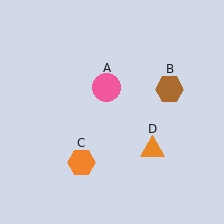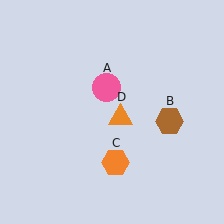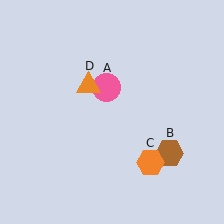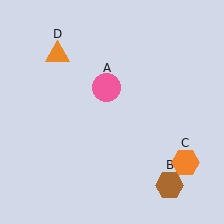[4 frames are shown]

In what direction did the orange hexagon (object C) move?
The orange hexagon (object C) moved right.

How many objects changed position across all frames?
3 objects changed position: brown hexagon (object B), orange hexagon (object C), orange triangle (object D).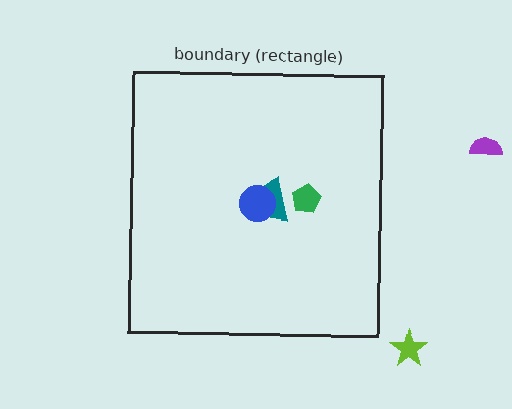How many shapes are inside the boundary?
4 inside, 2 outside.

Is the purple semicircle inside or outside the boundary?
Outside.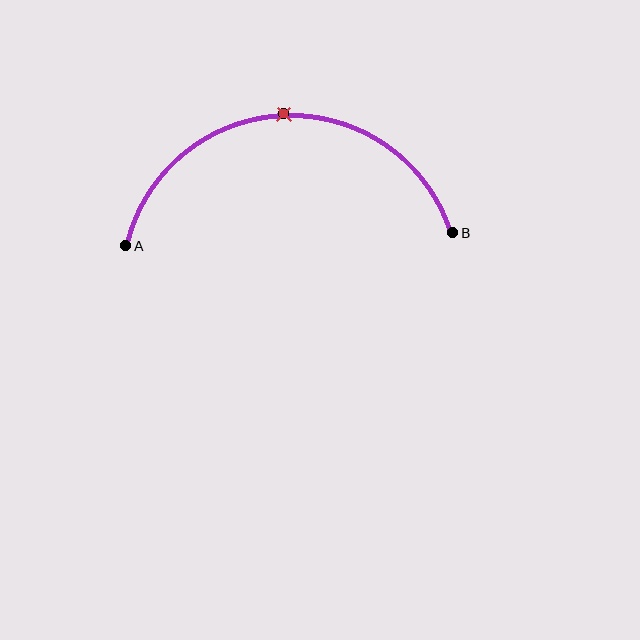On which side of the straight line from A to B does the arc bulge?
The arc bulges above the straight line connecting A and B.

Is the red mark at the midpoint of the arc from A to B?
Yes. The red mark lies on the arc at equal arc-length from both A and B — it is the arc midpoint.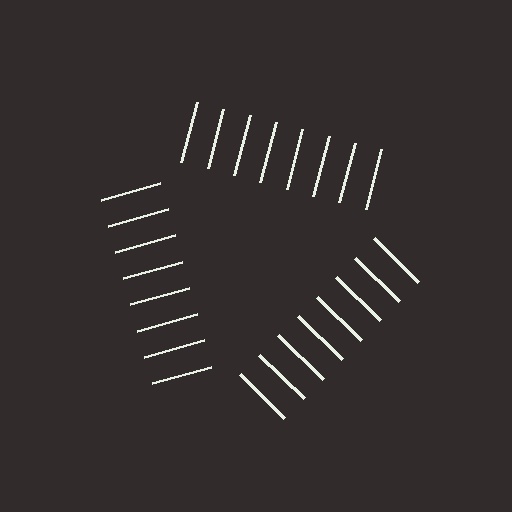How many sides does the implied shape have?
3 sides — the line-ends trace a triangle.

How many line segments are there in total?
24 — 8 along each of the 3 edges.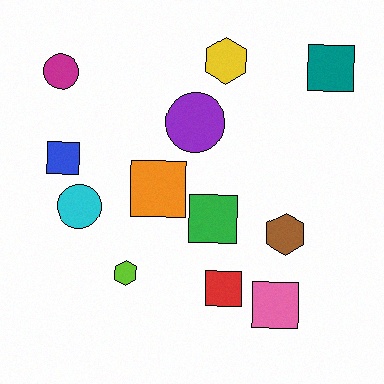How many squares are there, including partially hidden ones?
There are 6 squares.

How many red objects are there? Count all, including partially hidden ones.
There is 1 red object.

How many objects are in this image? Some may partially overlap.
There are 12 objects.